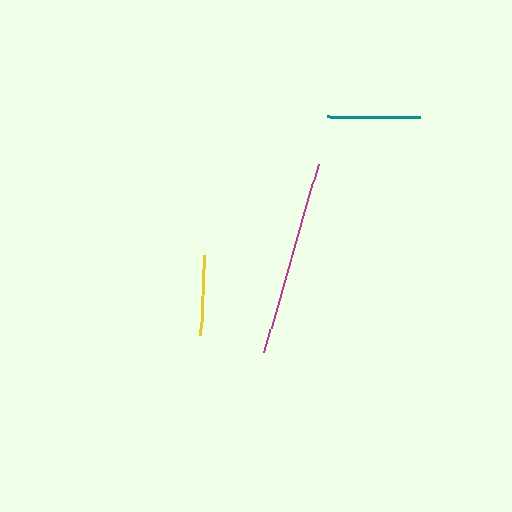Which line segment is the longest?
The magenta line is the longest at approximately 195 pixels.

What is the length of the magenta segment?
The magenta segment is approximately 195 pixels long.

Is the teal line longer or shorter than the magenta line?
The magenta line is longer than the teal line.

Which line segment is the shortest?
The yellow line is the shortest at approximately 80 pixels.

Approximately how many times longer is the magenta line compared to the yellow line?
The magenta line is approximately 2.5 times the length of the yellow line.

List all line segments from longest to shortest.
From longest to shortest: magenta, teal, yellow.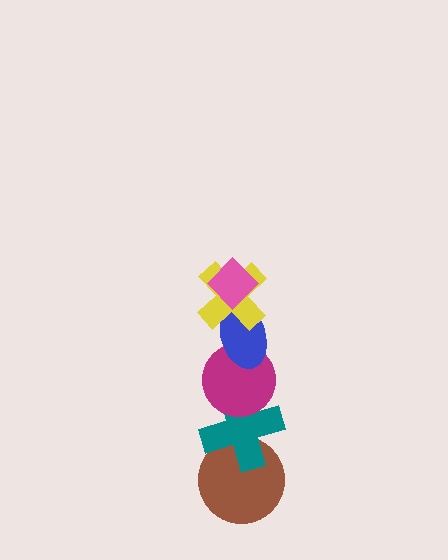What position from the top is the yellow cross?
The yellow cross is 2nd from the top.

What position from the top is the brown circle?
The brown circle is 6th from the top.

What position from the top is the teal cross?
The teal cross is 5th from the top.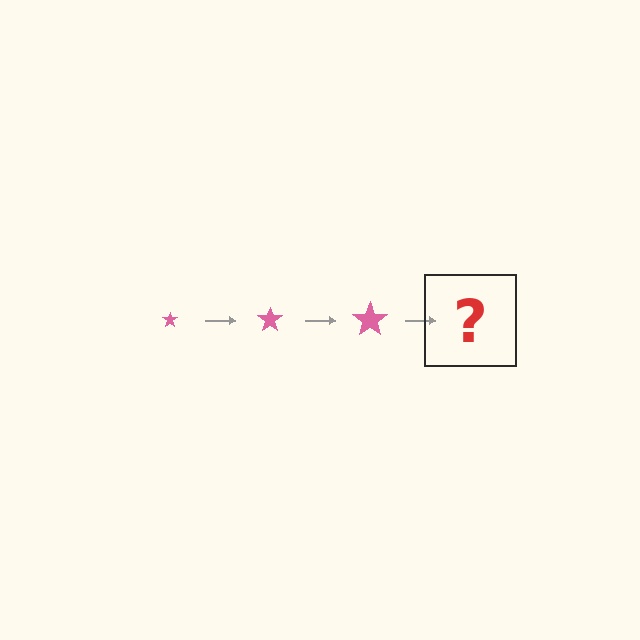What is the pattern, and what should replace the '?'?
The pattern is that the star gets progressively larger each step. The '?' should be a pink star, larger than the previous one.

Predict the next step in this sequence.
The next step is a pink star, larger than the previous one.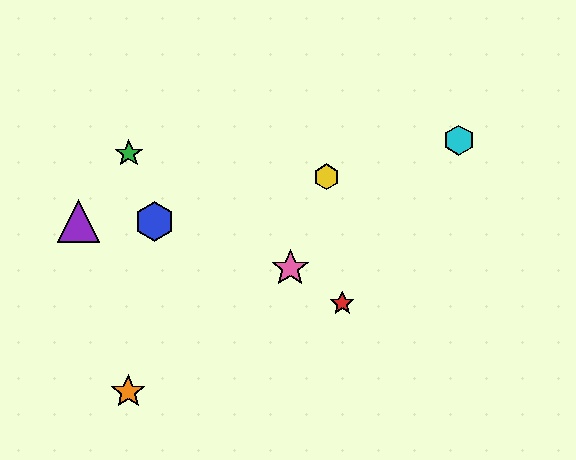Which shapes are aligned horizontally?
The blue hexagon, the purple triangle are aligned horizontally.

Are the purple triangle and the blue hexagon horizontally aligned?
Yes, both are at y≈221.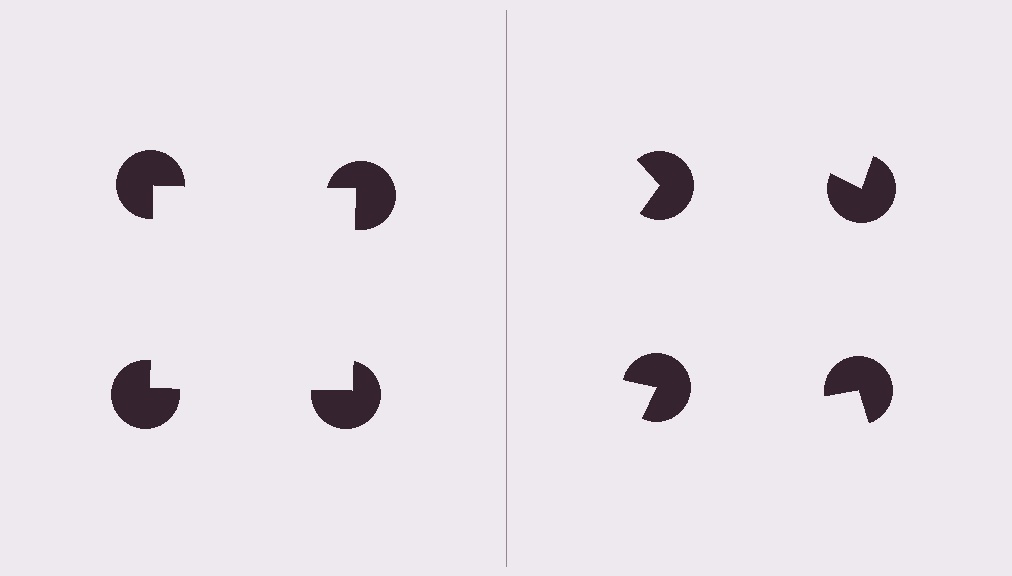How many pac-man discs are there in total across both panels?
8 — 4 on each side.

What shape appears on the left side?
An illusory square.